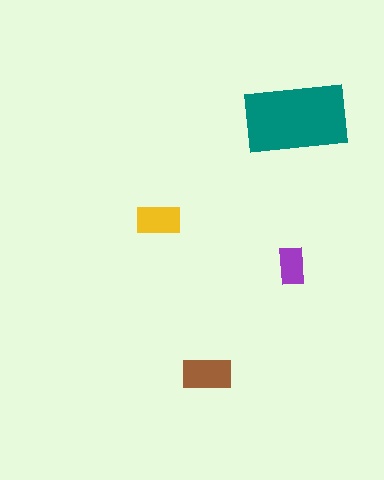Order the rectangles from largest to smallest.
the teal one, the brown one, the yellow one, the purple one.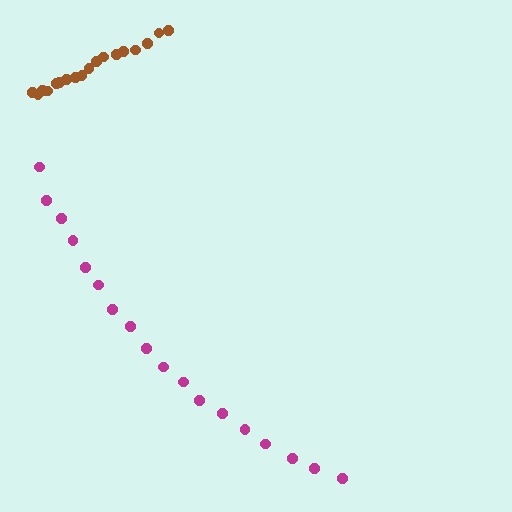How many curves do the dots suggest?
There are 2 distinct paths.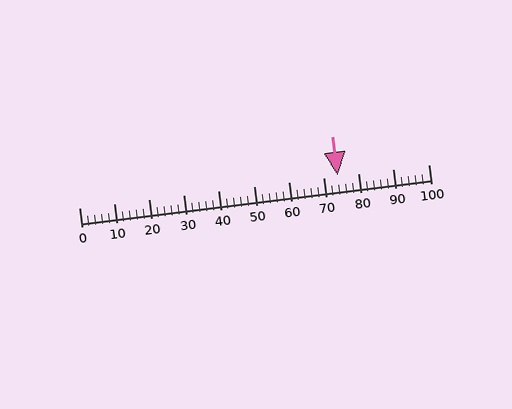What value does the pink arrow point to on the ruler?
The pink arrow points to approximately 74.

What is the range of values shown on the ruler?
The ruler shows values from 0 to 100.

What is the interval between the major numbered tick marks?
The major tick marks are spaced 10 units apart.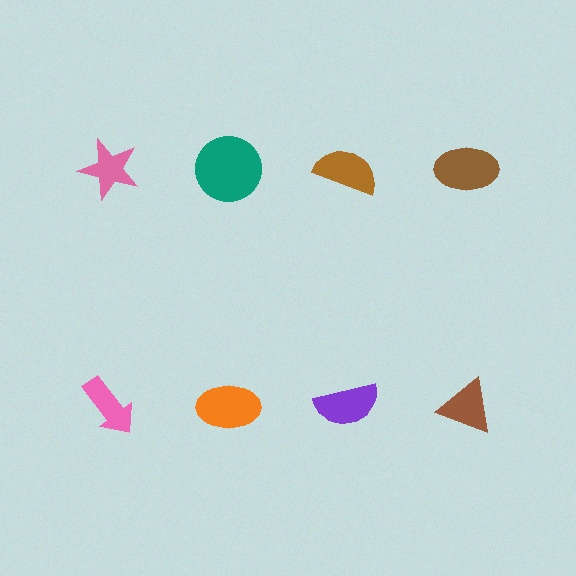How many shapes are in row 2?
4 shapes.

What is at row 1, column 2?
A teal circle.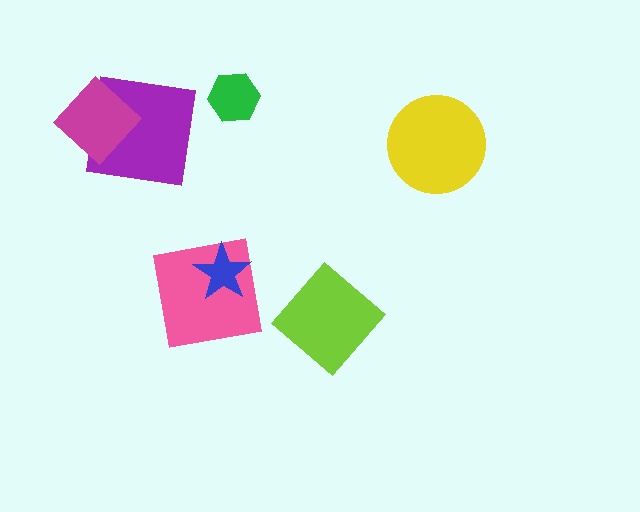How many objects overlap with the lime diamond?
0 objects overlap with the lime diamond.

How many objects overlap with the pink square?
1 object overlaps with the pink square.